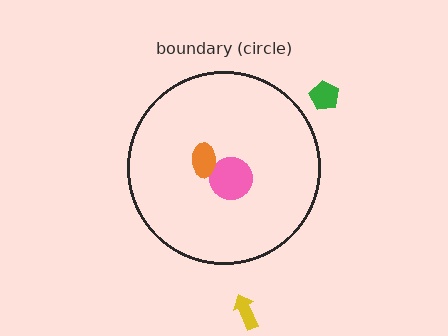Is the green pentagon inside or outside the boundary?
Outside.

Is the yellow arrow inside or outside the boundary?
Outside.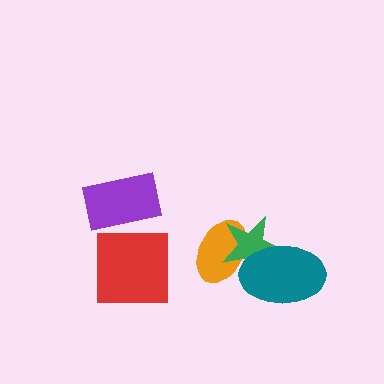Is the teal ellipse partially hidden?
No, no other shape covers it.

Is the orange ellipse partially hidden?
Yes, it is partially covered by another shape.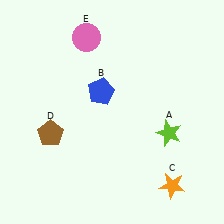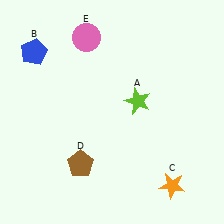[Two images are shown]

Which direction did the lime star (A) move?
The lime star (A) moved up.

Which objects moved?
The objects that moved are: the lime star (A), the blue pentagon (B), the brown pentagon (D).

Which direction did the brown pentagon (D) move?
The brown pentagon (D) moved down.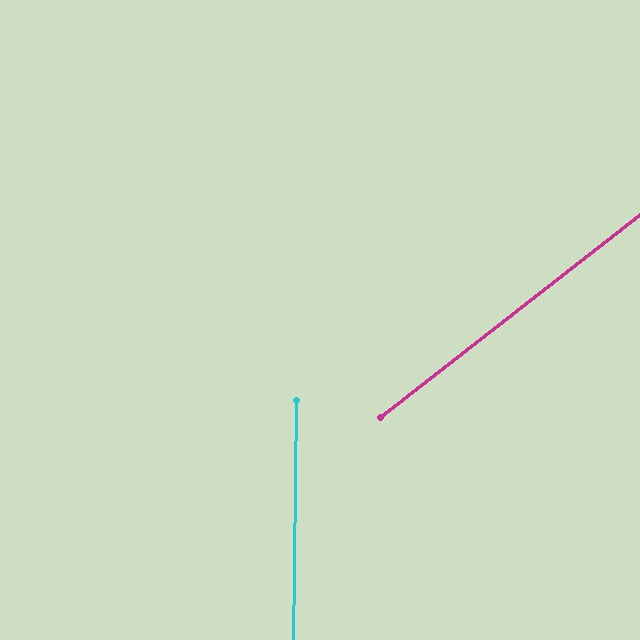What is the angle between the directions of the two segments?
Approximately 51 degrees.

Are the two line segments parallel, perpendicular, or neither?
Neither parallel nor perpendicular — they differ by about 51°.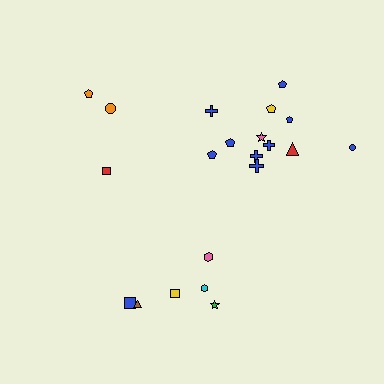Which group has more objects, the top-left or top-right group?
The top-right group.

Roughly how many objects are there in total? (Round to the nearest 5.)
Roughly 20 objects in total.